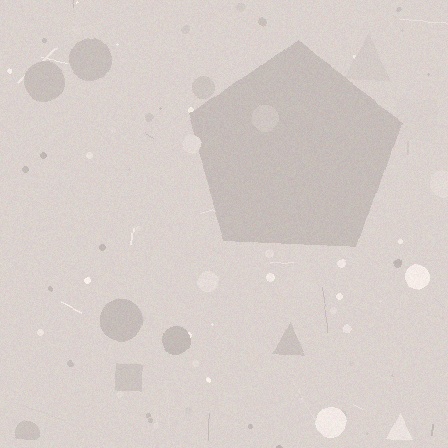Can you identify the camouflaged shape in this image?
The camouflaged shape is a pentagon.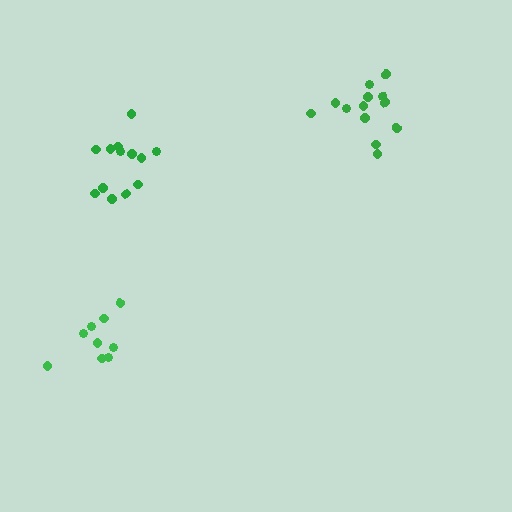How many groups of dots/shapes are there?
There are 3 groups.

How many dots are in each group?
Group 1: 13 dots, Group 2: 13 dots, Group 3: 9 dots (35 total).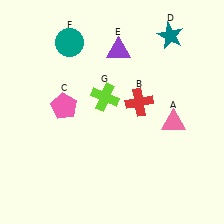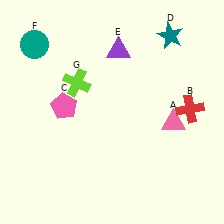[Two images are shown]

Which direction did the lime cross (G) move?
The lime cross (G) moved left.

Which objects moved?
The objects that moved are: the red cross (B), the teal circle (F), the lime cross (G).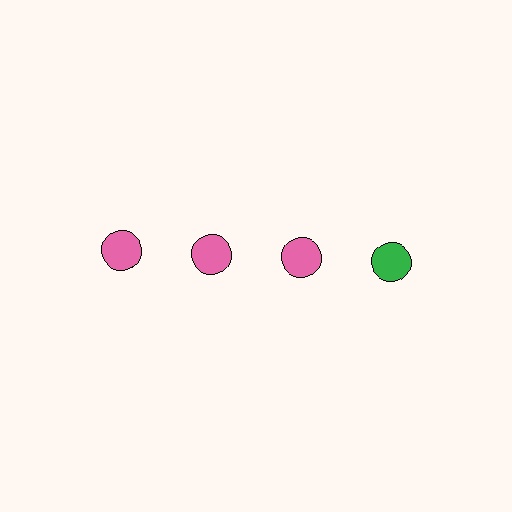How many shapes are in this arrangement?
There are 4 shapes arranged in a grid pattern.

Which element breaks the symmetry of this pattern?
The green circle in the top row, second from right column breaks the symmetry. All other shapes are pink circles.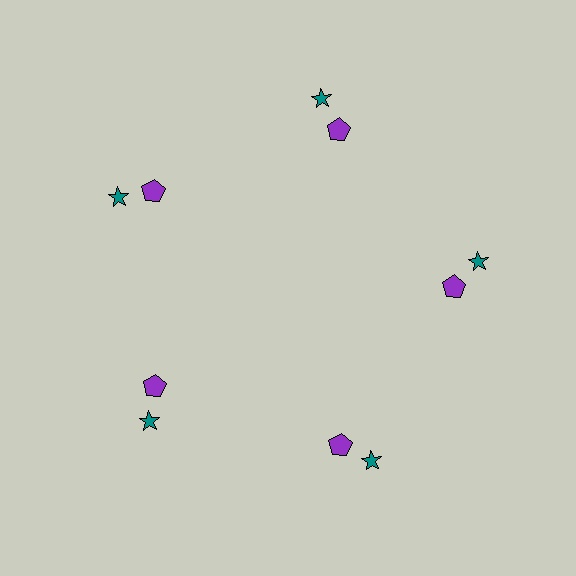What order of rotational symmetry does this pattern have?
This pattern has 5-fold rotational symmetry.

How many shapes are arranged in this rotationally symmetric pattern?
There are 10 shapes, arranged in 5 groups of 2.